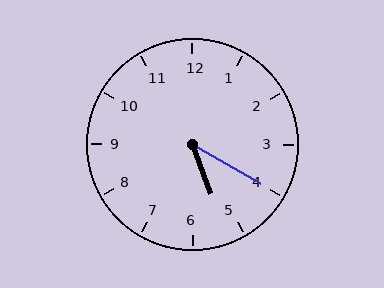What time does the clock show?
5:20.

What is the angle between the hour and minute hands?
Approximately 40 degrees.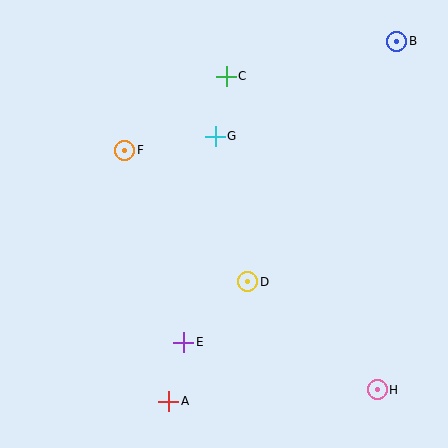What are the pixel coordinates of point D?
Point D is at (248, 282).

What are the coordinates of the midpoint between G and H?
The midpoint between G and H is at (296, 263).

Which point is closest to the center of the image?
Point D at (248, 282) is closest to the center.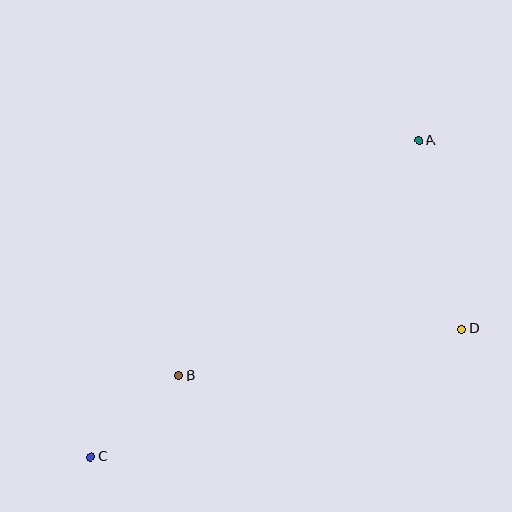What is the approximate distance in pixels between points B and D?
The distance between B and D is approximately 287 pixels.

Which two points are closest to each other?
Points B and C are closest to each other.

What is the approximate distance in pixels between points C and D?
The distance between C and D is approximately 392 pixels.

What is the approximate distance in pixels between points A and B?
The distance between A and B is approximately 336 pixels.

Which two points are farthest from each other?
Points A and C are farthest from each other.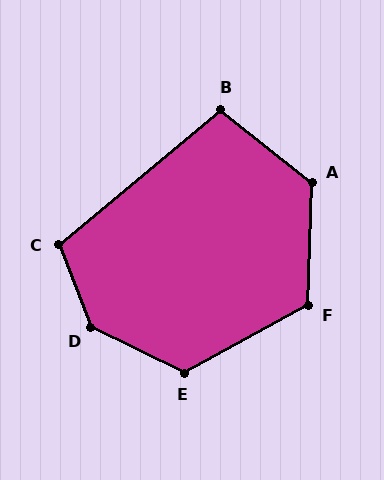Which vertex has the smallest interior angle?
B, at approximately 102 degrees.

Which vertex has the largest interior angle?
D, at approximately 138 degrees.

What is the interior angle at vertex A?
Approximately 127 degrees (obtuse).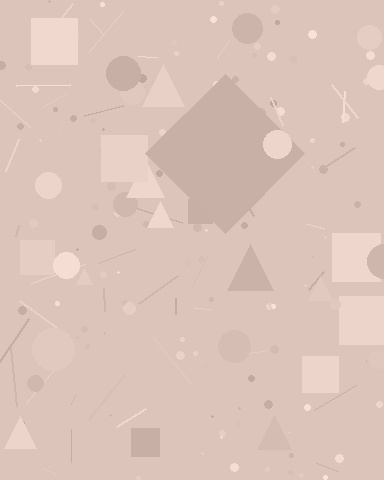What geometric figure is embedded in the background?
A diamond is embedded in the background.